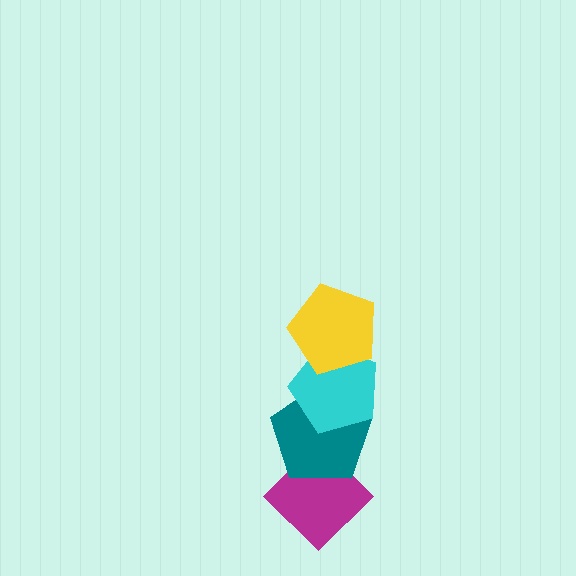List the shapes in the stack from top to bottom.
From top to bottom: the yellow pentagon, the cyan pentagon, the teal pentagon, the magenta diamond.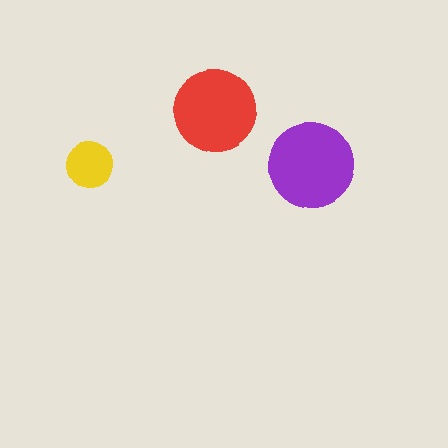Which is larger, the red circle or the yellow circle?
The red one.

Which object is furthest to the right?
The purple circle is rightmost.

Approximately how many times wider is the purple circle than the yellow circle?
About 2 times wider.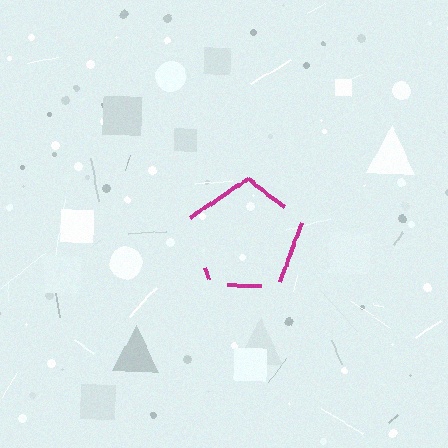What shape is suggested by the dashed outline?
The dashed outline suggests a pentagon.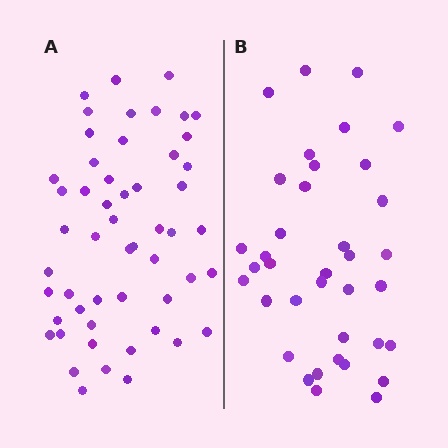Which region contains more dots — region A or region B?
Region A (the left region) has more dots.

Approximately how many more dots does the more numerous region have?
Region A has approximately 15 more dots than region B.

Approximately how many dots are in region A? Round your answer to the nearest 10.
About 50 dots. (The exact count is 53, which rounds to 50.)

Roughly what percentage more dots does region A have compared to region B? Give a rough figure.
About 45% more.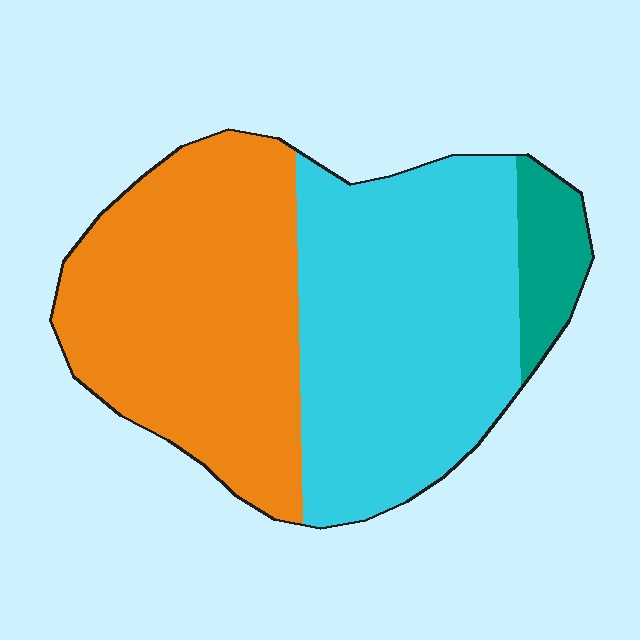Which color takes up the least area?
Teal, at roughly 10%.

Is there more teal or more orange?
Orange.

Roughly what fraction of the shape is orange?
Orange covers around 45% of the shape.